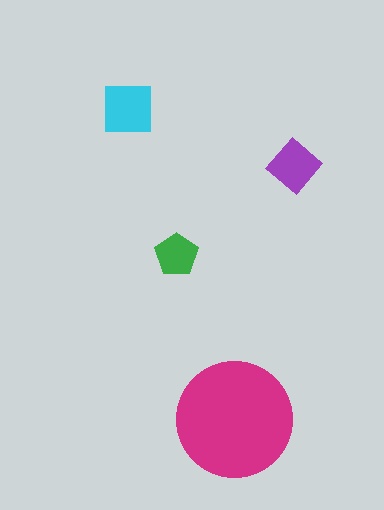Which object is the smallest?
The green pentagon.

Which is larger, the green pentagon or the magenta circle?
The magenta circle.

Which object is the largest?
The magenta circle.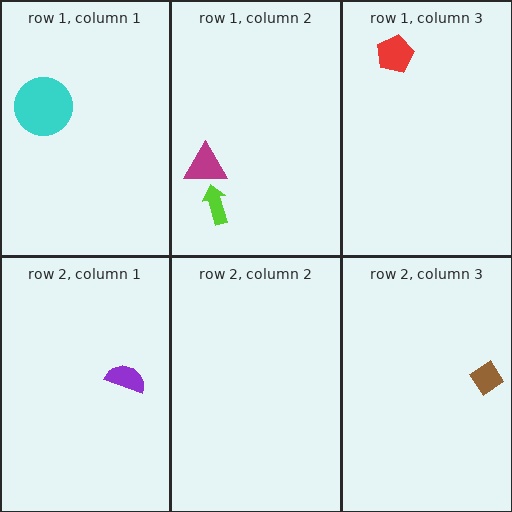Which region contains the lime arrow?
The row 1, column 2 region.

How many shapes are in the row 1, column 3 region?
1.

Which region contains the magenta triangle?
The row 1, column 2 region.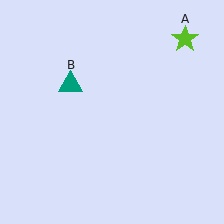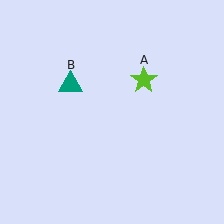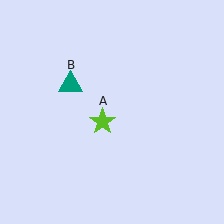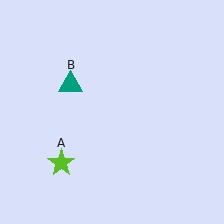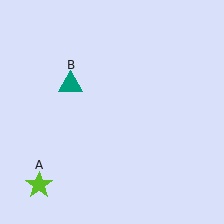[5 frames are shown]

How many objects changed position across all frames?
1 object changed position: lime star (object A).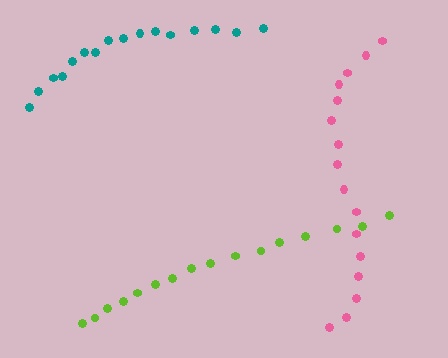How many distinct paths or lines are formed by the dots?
There are 3 distinct paths.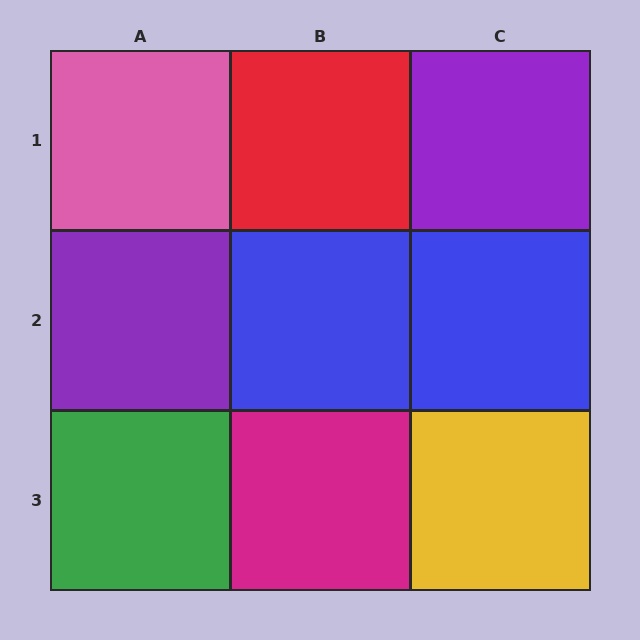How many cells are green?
1 cell is green.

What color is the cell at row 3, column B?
Magenta.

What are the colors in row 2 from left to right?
Purple, blue, blue.